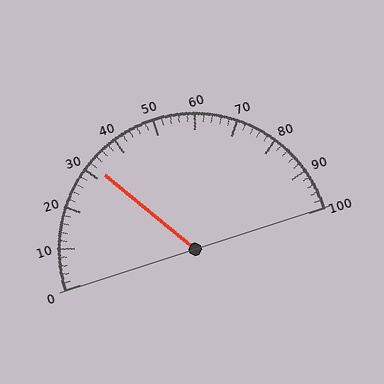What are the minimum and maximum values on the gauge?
The gauge ranges from 0 to 100.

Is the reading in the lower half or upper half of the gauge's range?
The reading is in the lower half of the range (0 to 100).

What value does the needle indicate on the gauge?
The needle indicates approximately 32.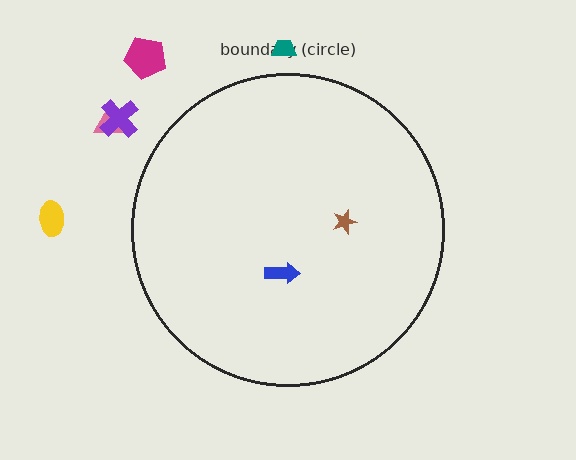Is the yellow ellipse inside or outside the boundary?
Outside.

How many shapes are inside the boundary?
2 inside, 5 outside.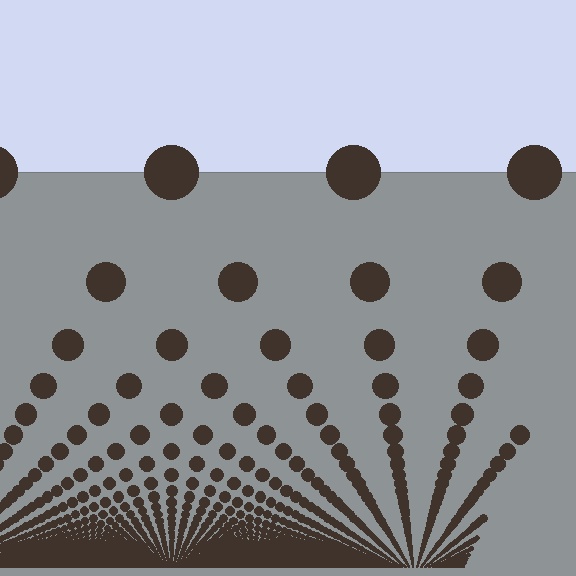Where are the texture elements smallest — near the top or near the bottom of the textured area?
Near the bottom.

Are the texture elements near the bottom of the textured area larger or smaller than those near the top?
Smaller. The gradient is inverted — elements near the bottom are smaller and denser.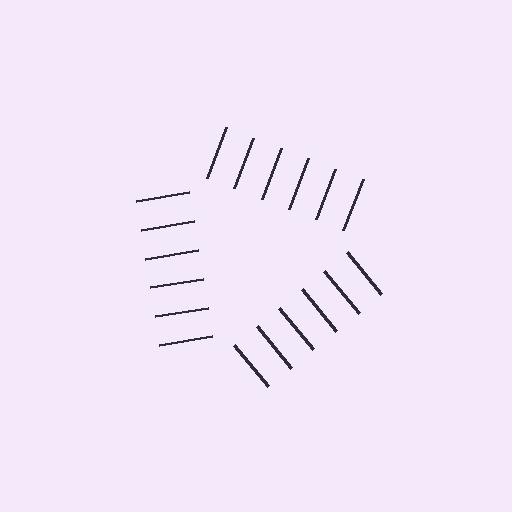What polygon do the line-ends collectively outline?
An illusory triangle — the line segments terminate on its edges but no continuous stroke is drawn.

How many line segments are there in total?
18 — 6 along each of the 3 edges.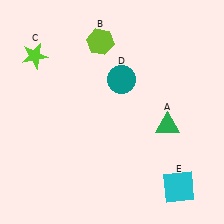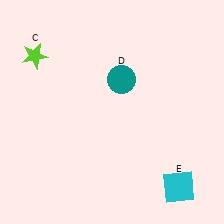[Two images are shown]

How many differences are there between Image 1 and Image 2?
There are 2 differences between the two images.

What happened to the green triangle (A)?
The green triangle (A) was removed in Image 2. It was in the bottom-right area of Image 1.